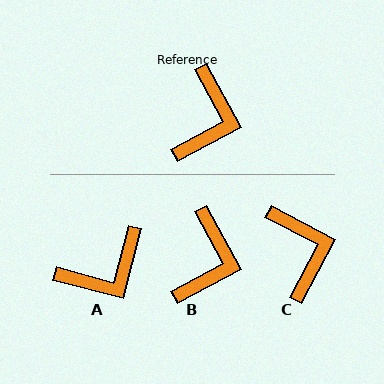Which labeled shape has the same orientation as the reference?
B.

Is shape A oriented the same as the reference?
No, it is off by about 43 degrees.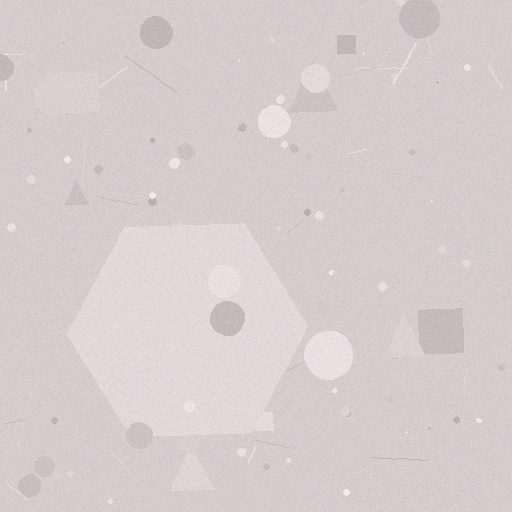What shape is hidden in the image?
A hexagon is hidden in the image.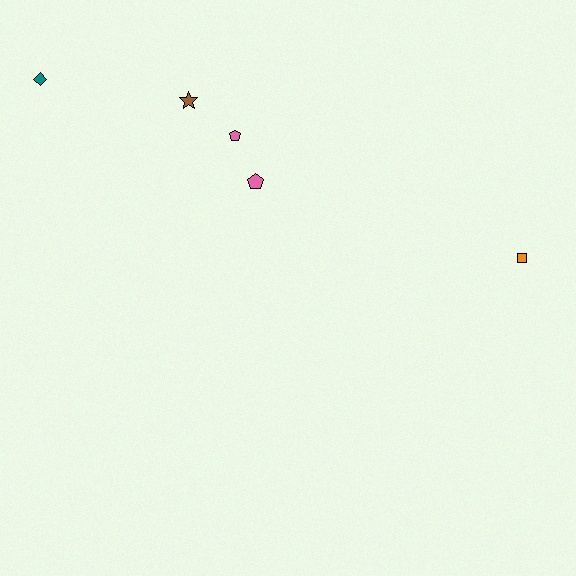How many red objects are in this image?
There are no red objects.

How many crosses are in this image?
There are no crosses.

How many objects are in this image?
There are 5 objects.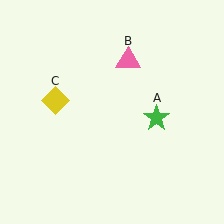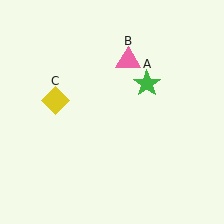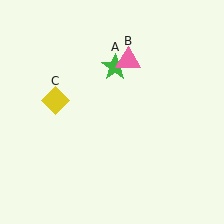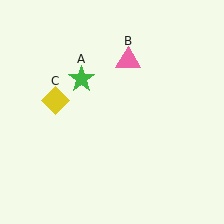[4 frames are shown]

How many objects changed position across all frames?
1 object changed position: green star (object A).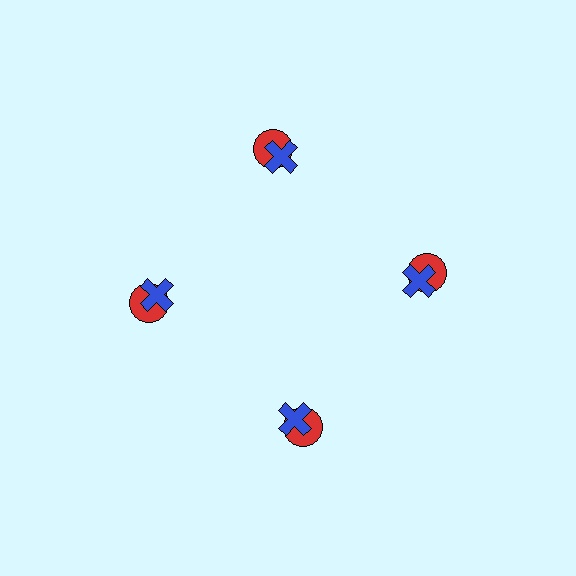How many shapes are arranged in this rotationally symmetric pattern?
There are 8 shapes, arranged in 4 groups of 2.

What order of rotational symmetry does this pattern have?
This pattern has 4-fold rotational symmetry.